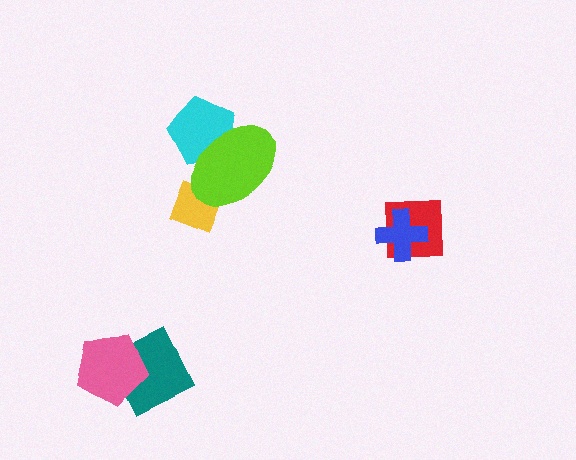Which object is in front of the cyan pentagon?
The lime ellipse is in front of the cyan pentagon.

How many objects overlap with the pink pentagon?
1 object overlaps with the pink pentagon.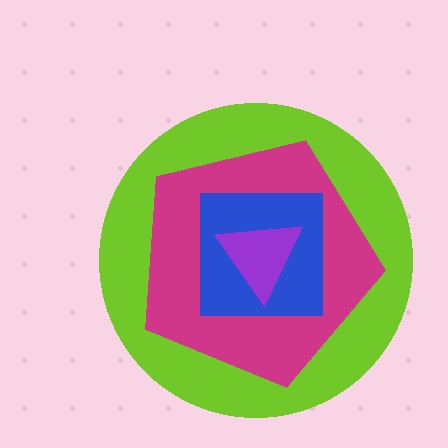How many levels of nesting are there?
4.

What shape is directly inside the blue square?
The purple triangle.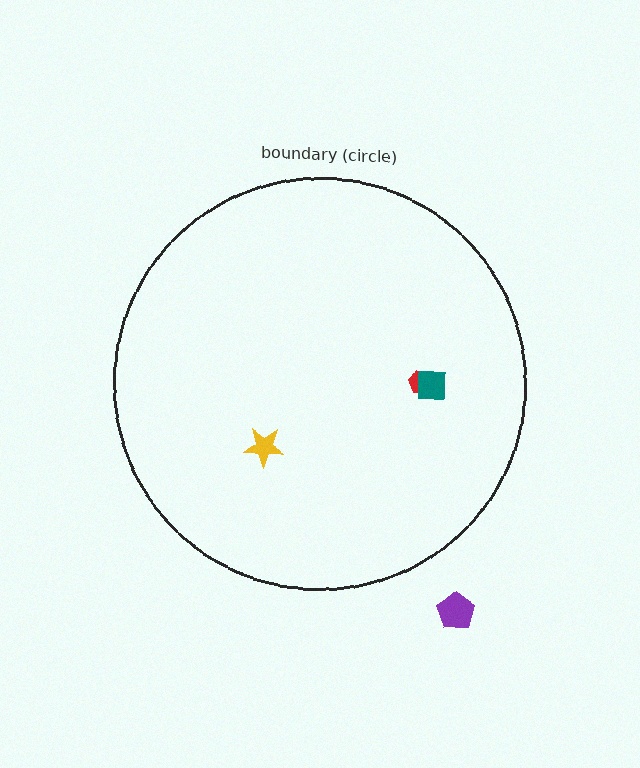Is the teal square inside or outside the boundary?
Inside.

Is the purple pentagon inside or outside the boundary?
Outside.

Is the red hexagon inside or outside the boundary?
Inside.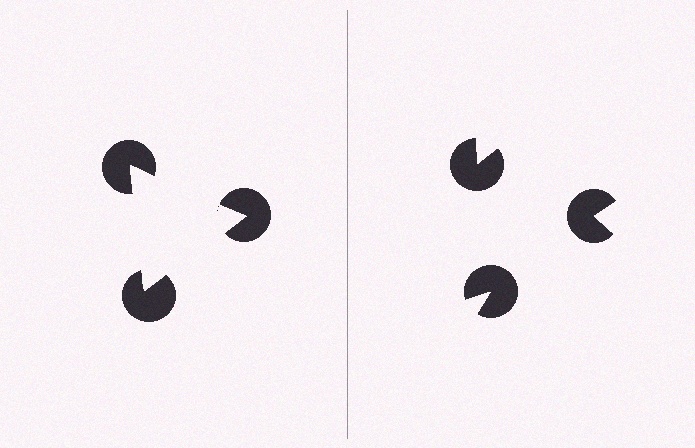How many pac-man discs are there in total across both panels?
6 — 3 on each side.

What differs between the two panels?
The pac-man discs are positioned identically on both sides; only the wedge orientations differ. On the left they align to a triangle; on the right they are misaligned.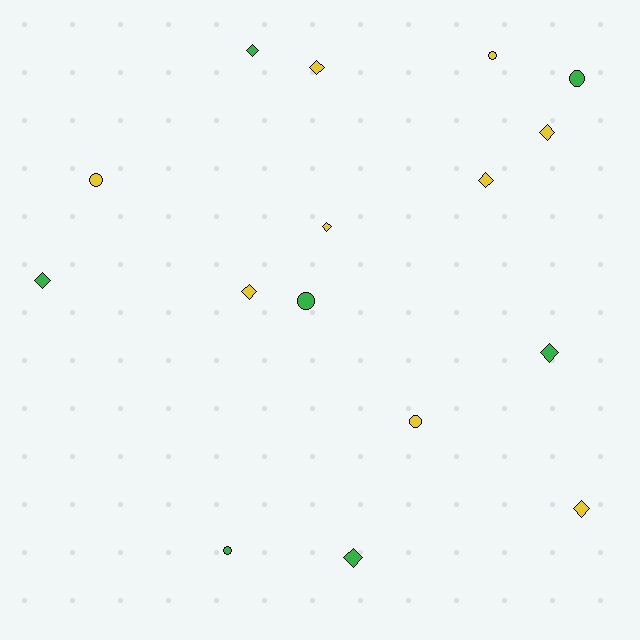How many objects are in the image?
There are 16 objects.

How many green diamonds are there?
There are 4 green diamonds.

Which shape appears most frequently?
Diamond, with 10 objects.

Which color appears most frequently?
Yellow, with 9 objects.